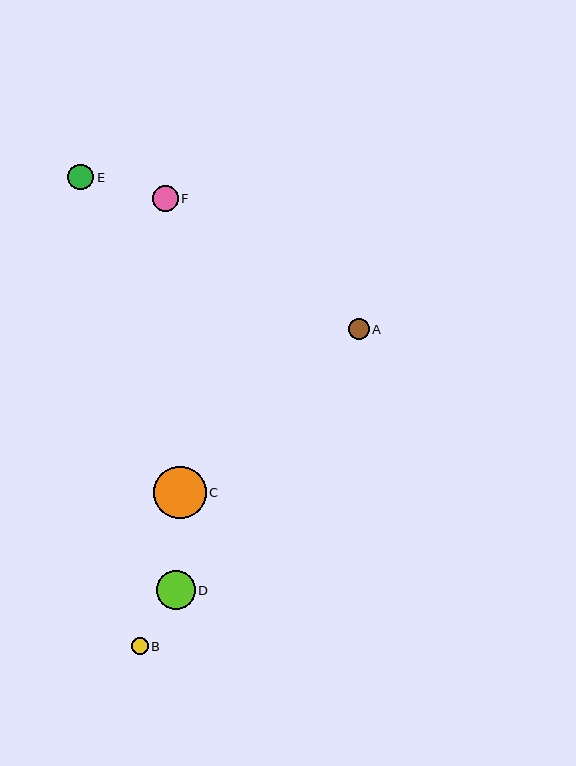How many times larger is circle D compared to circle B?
Circle D is approximately 2.3 times the size of circle B.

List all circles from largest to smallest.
From largest to smallest: C, D, F, E, A, B.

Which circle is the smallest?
Circle B is the smallest with a size of approximately 17 pixels.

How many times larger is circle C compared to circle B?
Circle C is approximately 3.1 times the size of circle B.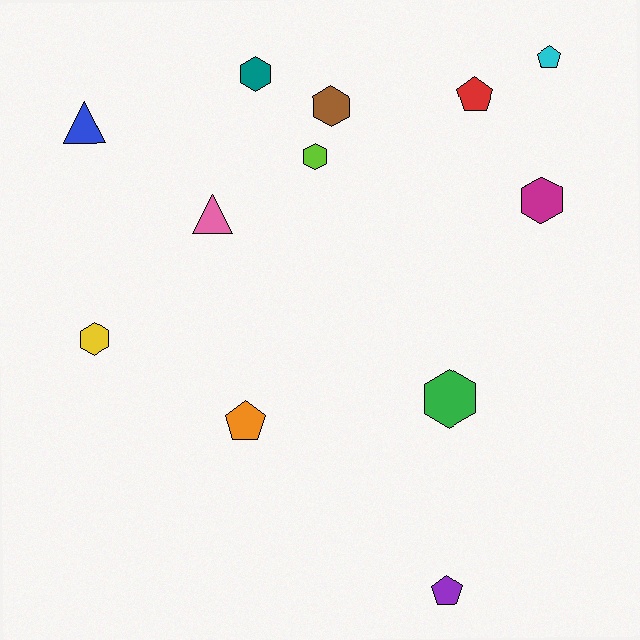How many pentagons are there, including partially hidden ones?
There are 4 pentagons.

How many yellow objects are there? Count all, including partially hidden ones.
There is 1 yellow object.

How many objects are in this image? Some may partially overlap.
There are 12 objects.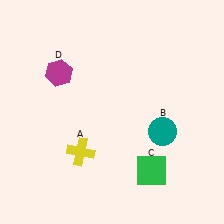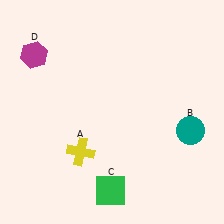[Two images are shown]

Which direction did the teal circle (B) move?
The teal circle (B) moved right.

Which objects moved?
The objects that moved are: the teal circle (B), the green square (C), the magenta hexagon (D).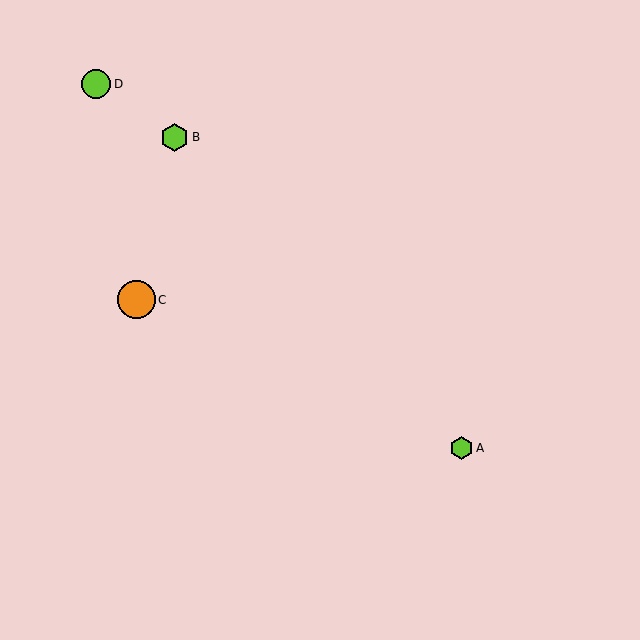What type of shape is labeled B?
Shape B is a lime hexagon.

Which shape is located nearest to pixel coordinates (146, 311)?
The orange circle (labeled C) at (136, 300) is nearest to that location.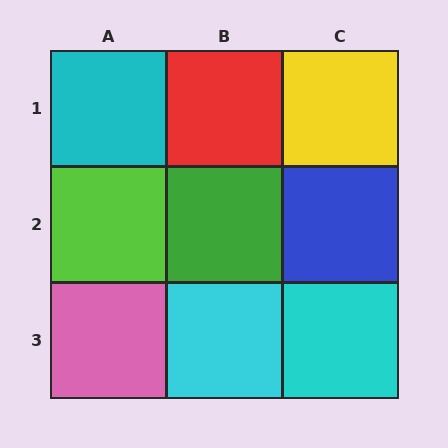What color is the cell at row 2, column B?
Green.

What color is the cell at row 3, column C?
Cyan.